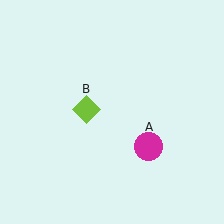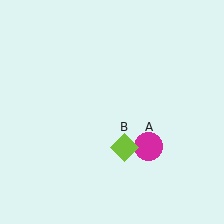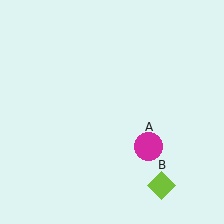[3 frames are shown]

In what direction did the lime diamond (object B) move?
The lime diamond (object B) moved down and to the right.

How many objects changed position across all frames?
1 object changed position: lime diamond (object B).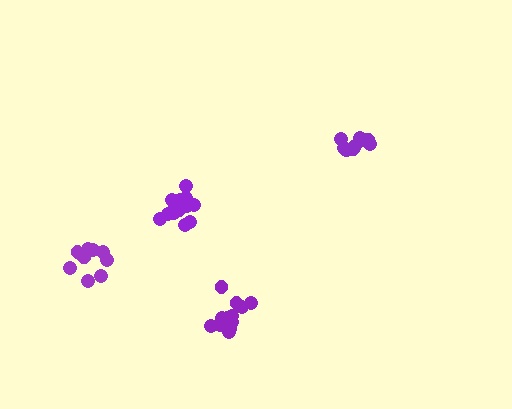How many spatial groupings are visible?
There are 4 spatial groupings.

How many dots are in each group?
Group 1: 12 dots, Group 2: 11 dots, Group 3: 9 dots, Group 4: 14 dots (46 total).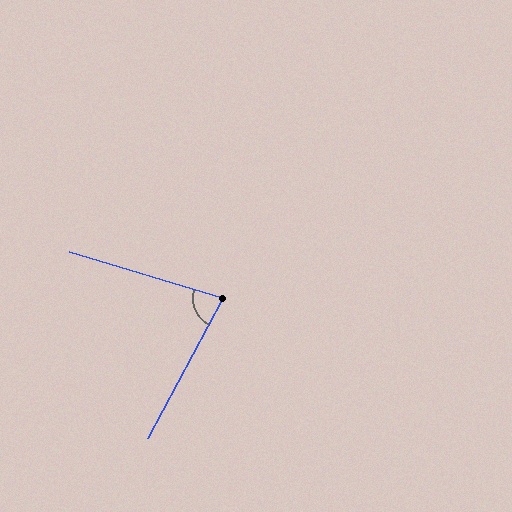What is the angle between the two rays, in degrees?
Approximately 78 degrees.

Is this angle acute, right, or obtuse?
It is acute.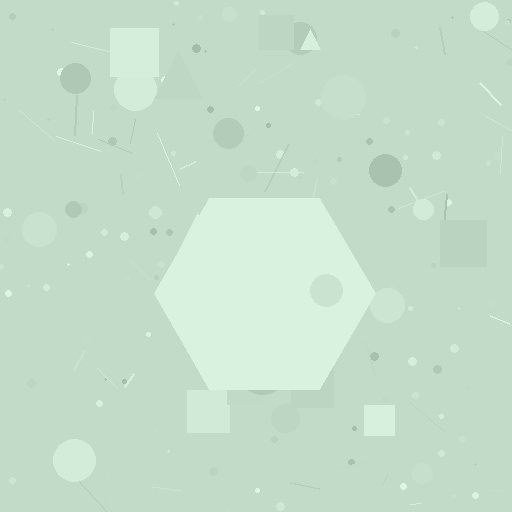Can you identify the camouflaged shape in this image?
The camouflaged shape is a hexagon.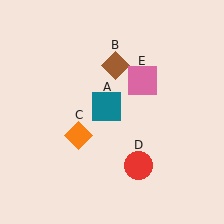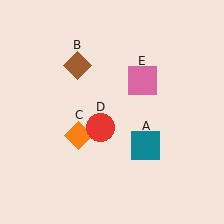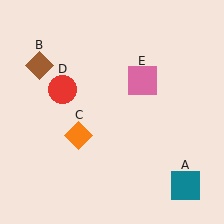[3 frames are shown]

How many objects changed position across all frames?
3 objects changed position: teal square (object A), brown diamond (object B), red circle (object D).